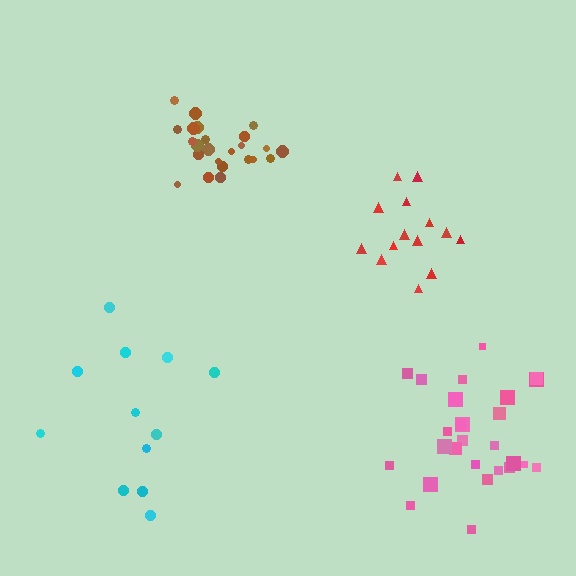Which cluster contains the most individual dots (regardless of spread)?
Pink (28).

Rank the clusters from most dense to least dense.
brown, red, pink, cyan.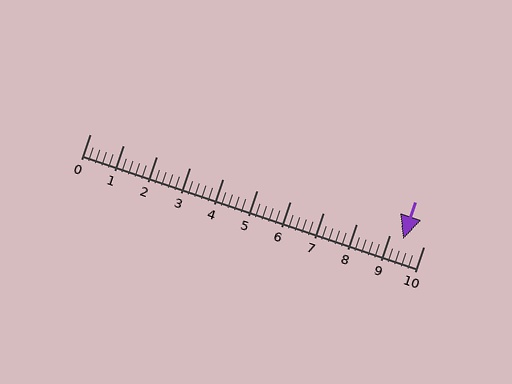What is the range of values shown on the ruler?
The ruler shows values from 0 to 10.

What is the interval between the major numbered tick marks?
The major tick marks are spaced 1 units apart.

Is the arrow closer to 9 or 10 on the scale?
The arrow is closer to 9.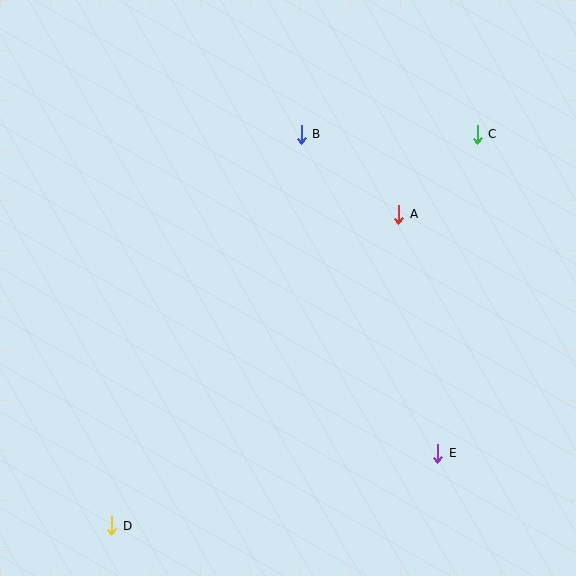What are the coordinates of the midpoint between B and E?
The midpoint between B and E is at (370, 294).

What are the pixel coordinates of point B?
Point B is at (301, 134).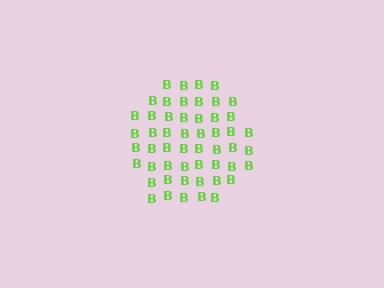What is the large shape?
The large shape is a hexagon.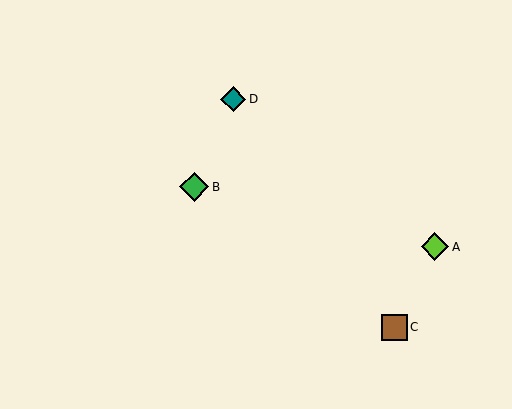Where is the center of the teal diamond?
The center of the teal diamond is at (233, 99).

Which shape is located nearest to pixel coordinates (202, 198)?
The green diamond (labeled B) at (194, 187) is nearest to that location.